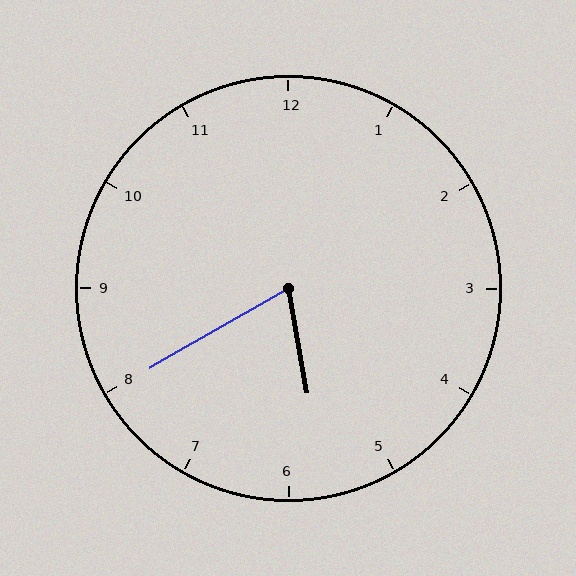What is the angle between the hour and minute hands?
Approximately 70 degrees.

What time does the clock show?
5:40.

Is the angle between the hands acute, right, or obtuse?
It is acute.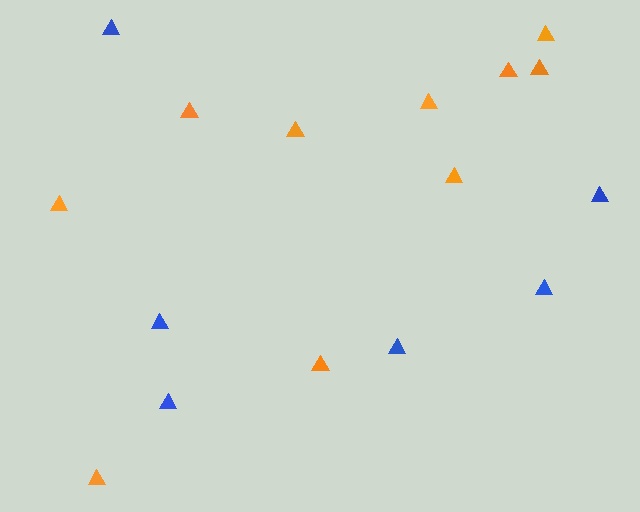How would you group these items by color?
There are 2 groups: one group of blue triangles (6) and one group of orange triangles (10).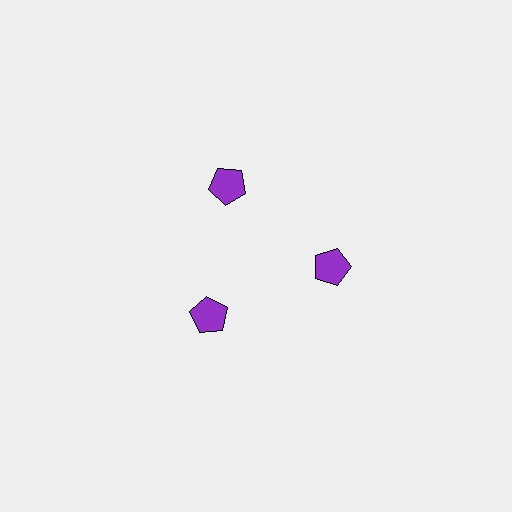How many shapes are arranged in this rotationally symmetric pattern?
There are 3 shapes, arranged in 3 groups of 1.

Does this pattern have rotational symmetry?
Yes, this pattern has 3-fold rotational symmetry. It looks the same after rotating 120 degrees around the center.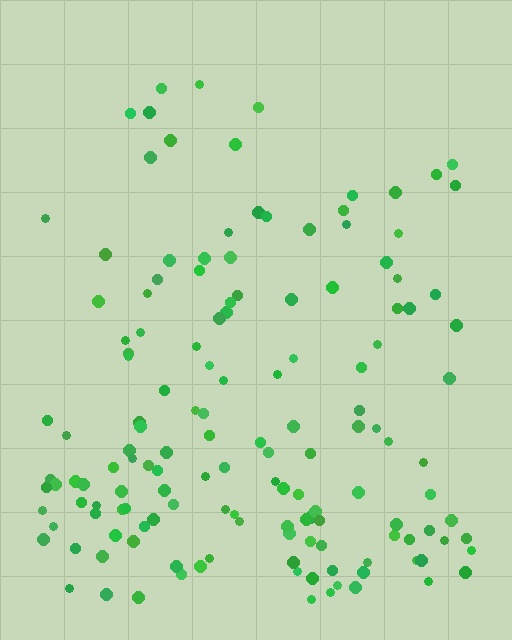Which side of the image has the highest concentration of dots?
The bottom.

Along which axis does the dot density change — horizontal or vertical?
Vertical.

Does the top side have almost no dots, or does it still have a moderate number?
Still a moderate number, just noticeably fewer than the bottom.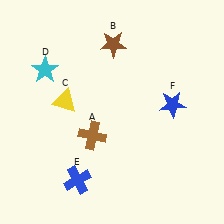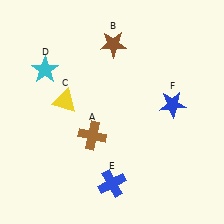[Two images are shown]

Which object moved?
The blue cross (E) moved right.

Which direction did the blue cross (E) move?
The blue cross (E) moved right.